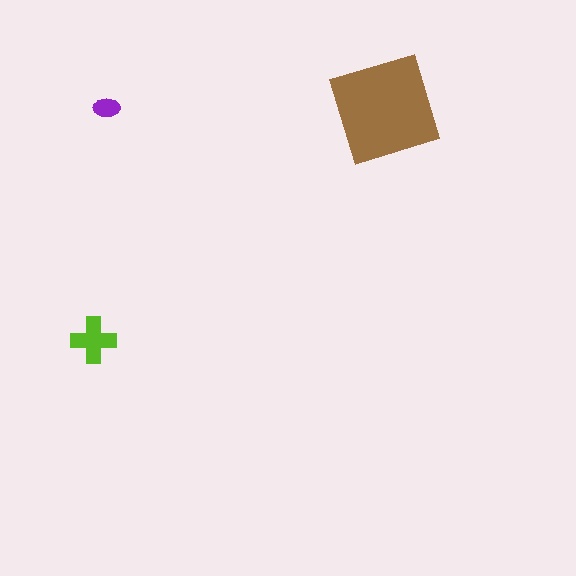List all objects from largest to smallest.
The brown diamond, the lime cross, the purple ellipse.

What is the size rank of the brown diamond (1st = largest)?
1st.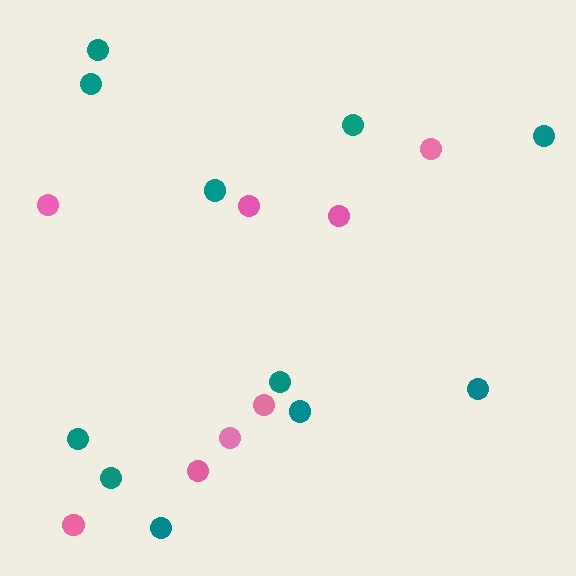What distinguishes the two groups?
There are 2 groups: one group of pink circles (8) and one group of teal circles (11).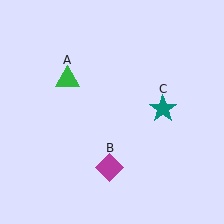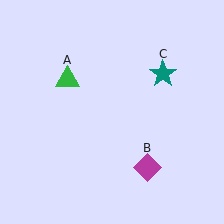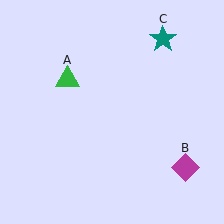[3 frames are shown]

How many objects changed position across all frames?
2 objects changed position: magenta diamond (object B), teal star (object C).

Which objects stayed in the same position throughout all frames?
Green triangle (object A) remained stationary.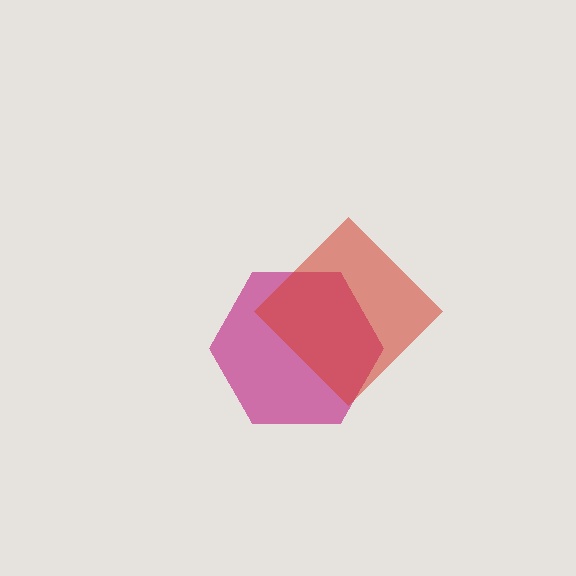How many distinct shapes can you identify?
There are 2 distinct shapes: a magenta hexagon, a red diamond.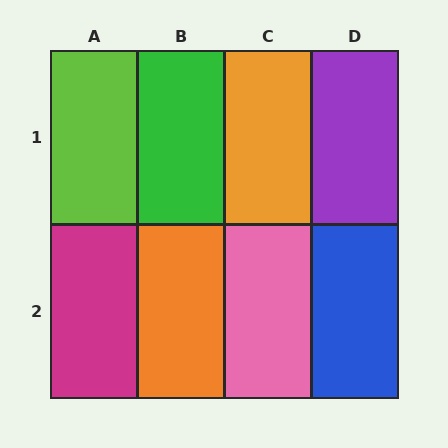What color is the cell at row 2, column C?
Pink.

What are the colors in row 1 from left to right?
Lime, green, orange, purple.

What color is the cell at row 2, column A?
Magenta.